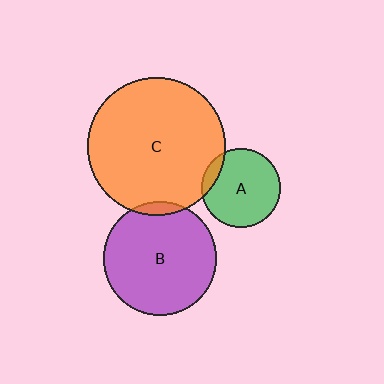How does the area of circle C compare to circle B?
Approximately 1.5 times.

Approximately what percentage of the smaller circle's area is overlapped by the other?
Approximately 10%.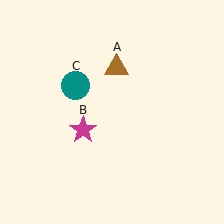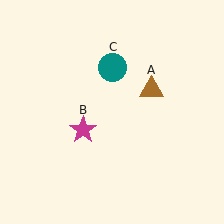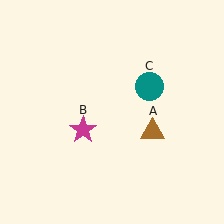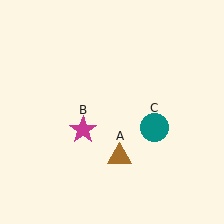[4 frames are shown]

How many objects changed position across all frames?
2 objects changed position: brown triangle (object A), teal circle (object C).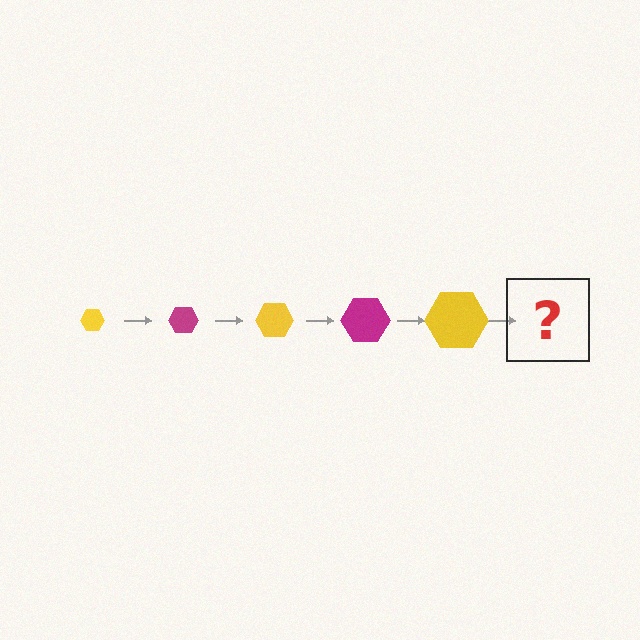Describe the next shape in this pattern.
It should be a magenta hexagon, larger than the previous one.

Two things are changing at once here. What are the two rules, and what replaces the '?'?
The two rules are that the hexagon grows larger each step and the color cycles through yellow and magenta. The '?' should be a magenta hexagon, larger than the previous one.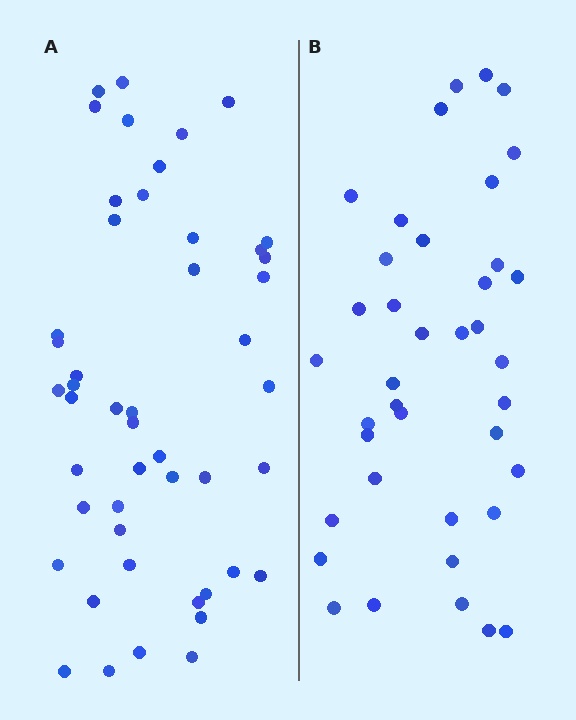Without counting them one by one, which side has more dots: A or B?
Region A (the left region) has more dots.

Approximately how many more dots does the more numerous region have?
Region A has roughly 8 or so more dots than region B.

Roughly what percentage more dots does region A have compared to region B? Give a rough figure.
About 25% more.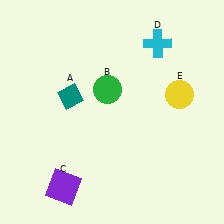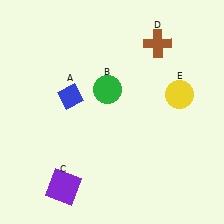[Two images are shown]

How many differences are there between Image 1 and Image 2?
There are 2 differences between the two images.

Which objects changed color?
A changed from teal to blue. D changed from cyan to brown.